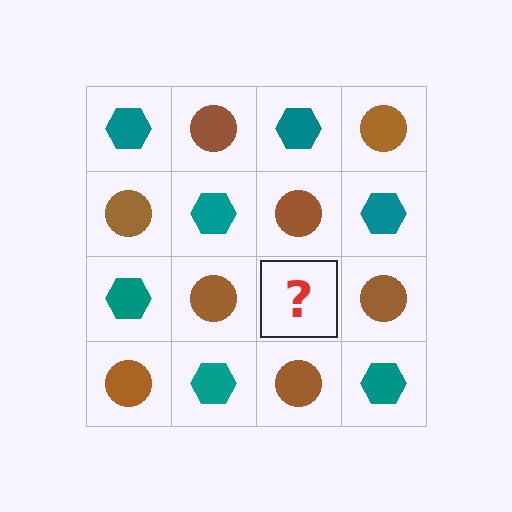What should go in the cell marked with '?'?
The missing cell should contain a teal hexagon.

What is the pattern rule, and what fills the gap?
The rule is that it alternates teal hexagon and brown circle in a checkerboard pattern. The gap should be filled with a teal hexagon.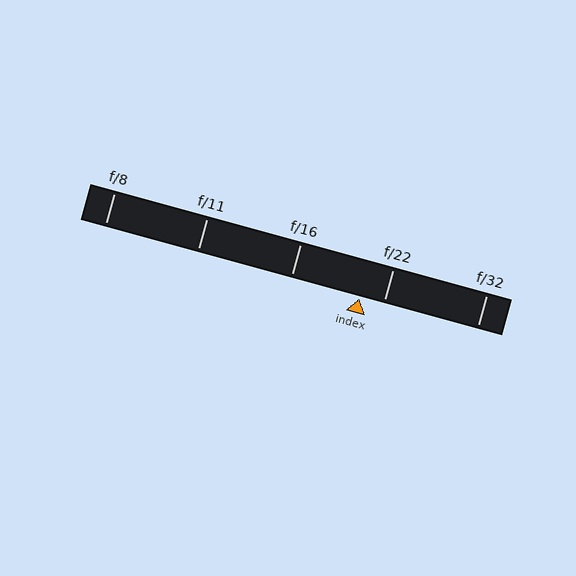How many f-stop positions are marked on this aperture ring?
There are 5 f-stop positions marked.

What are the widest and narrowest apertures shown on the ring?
The widest aperture shown is f/8 and the narrowest is f/32.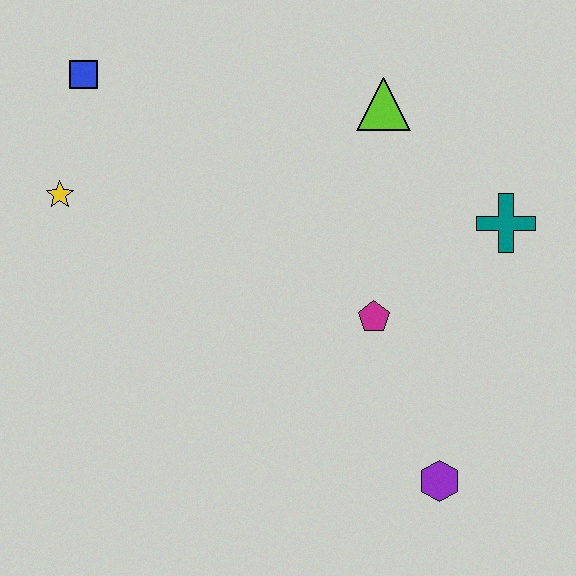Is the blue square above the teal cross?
Yes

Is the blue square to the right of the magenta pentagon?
No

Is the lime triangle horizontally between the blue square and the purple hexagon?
Yes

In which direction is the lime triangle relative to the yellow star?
The lime triangle is to the right of the yellow star.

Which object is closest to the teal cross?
The magenta pentagon is closest to the teal cross.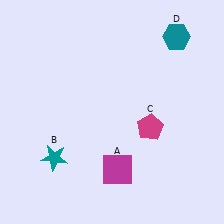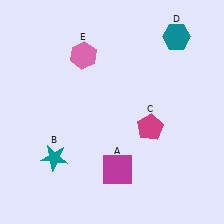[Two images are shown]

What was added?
A pink hexagon (E) was added in Image 2.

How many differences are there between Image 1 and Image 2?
There is 1 difference between the two images.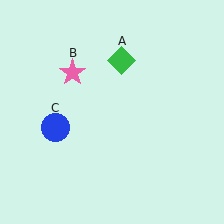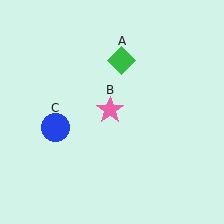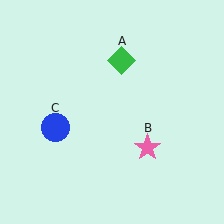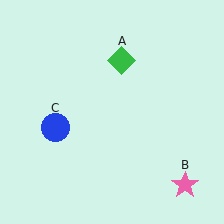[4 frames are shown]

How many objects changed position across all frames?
1 object changed position: pink star (object B).